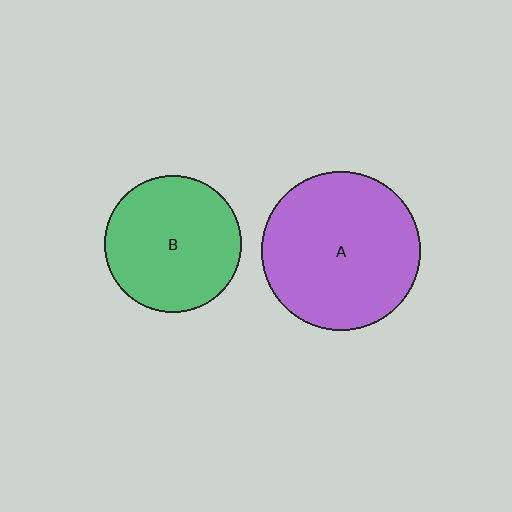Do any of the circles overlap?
No, none of the circles overlap.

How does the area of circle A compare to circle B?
Approximately 1.3 times.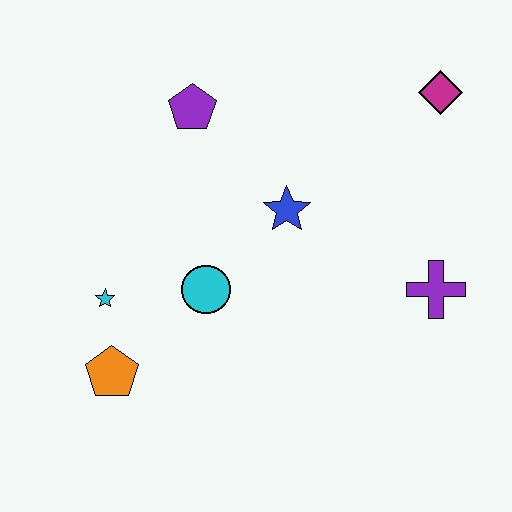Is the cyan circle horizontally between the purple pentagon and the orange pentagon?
No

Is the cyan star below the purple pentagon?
Yes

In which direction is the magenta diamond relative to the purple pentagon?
The magenta diamond is to the right of the purple pentagon.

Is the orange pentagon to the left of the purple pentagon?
Yes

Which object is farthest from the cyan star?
The magenta diamond is farthest from the cyan star.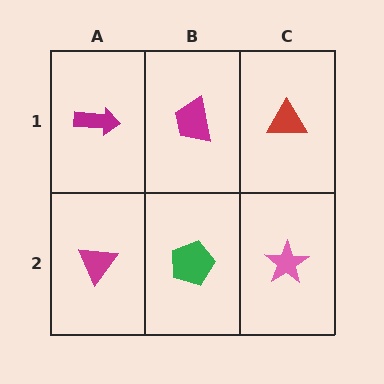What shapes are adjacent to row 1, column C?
A pink star (row 2, column C), a magenta trapezoid (row 1, column B).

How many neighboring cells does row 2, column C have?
2.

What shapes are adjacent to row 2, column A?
A magenta arrow (row 1, column A), a green pentagon (row 2, column B).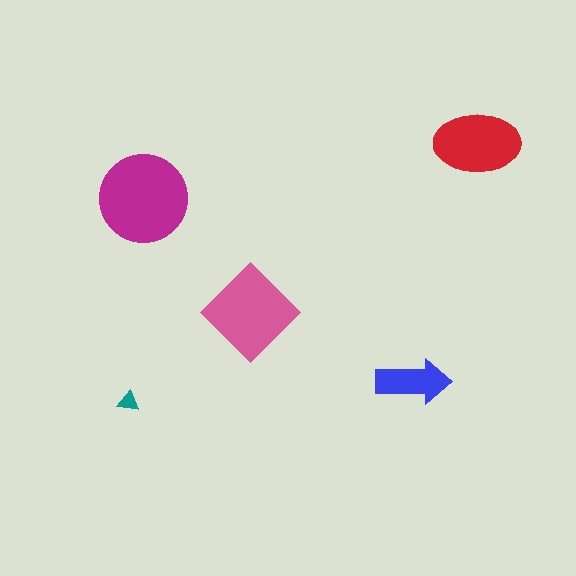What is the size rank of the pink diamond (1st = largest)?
2nd.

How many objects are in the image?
There are 5 objects in the image.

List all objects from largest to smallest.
The magenta circle, the pink diamond, the red ellipse, the blue arrow, the teal triangle.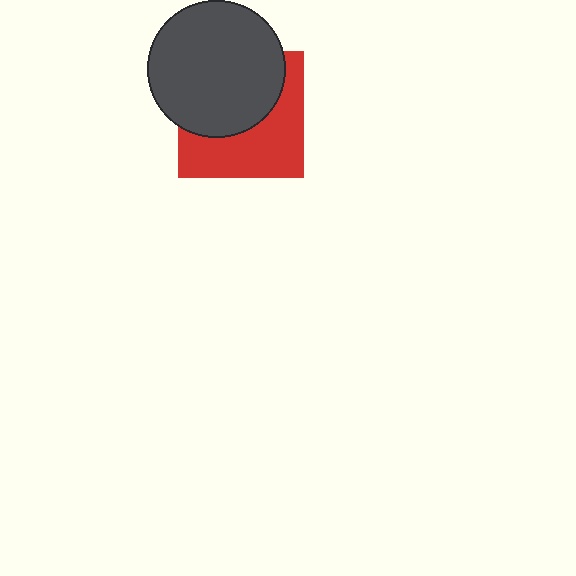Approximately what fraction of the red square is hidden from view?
Roughly 52% of the red square is hidden behind the dark gray circle.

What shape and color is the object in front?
The object in front is a dark gray circle.